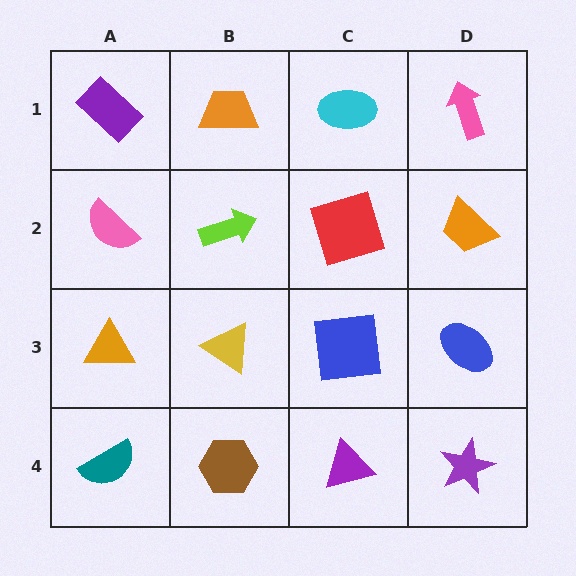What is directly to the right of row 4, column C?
A purple star.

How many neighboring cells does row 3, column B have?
4.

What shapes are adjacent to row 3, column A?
A pink semicircle (row 2, column A), a teal semicircle (row 4, column A), a yellow triangle (row 3, column B).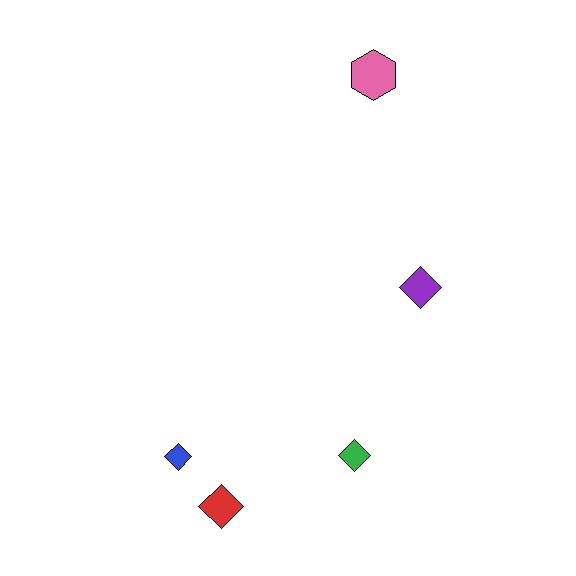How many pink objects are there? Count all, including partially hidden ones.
There is 1 pink object.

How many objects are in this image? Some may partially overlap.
There are 5 objects.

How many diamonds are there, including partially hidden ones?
There are 4 diamonds.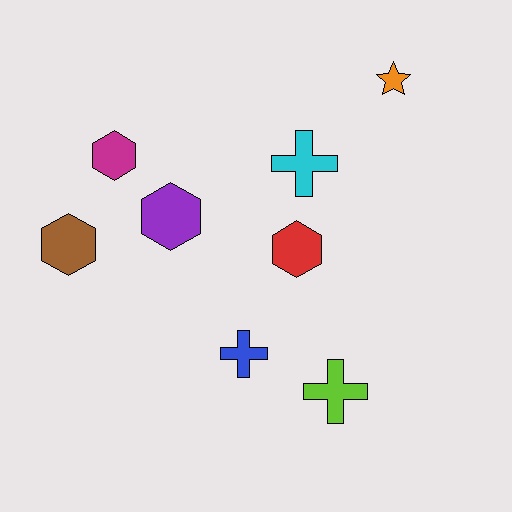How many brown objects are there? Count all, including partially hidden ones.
There is 1 brown object.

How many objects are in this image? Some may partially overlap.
There are 8 objects.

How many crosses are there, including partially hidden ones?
There are 3 crosses.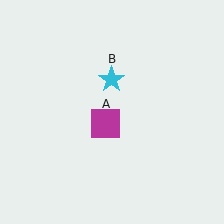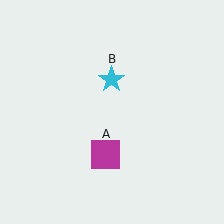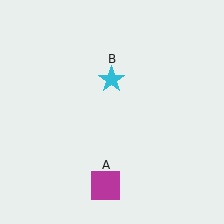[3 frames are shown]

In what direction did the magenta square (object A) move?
The magenta square (object A) moved down.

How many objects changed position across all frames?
1 object changed position: magenta square (object A).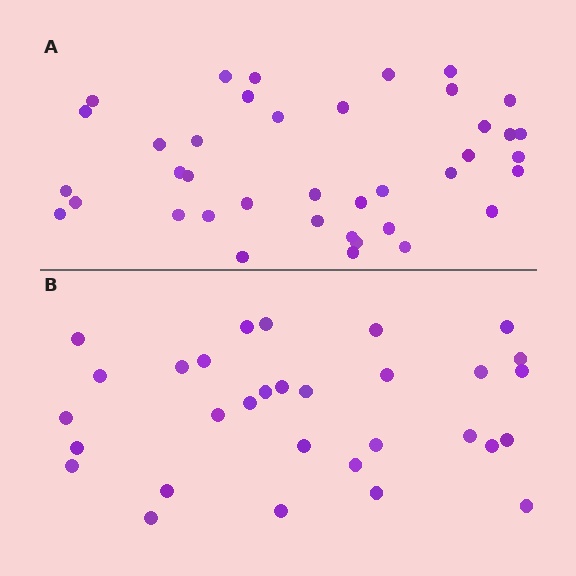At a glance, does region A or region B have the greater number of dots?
Region A (the top region) has more dots.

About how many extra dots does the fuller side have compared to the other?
Region A has roughly 8 or so more dots than region B.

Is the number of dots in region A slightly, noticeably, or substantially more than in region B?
Region A has noticeably more, but not dramatically so. The ratio is roughly 1.3 to 1.